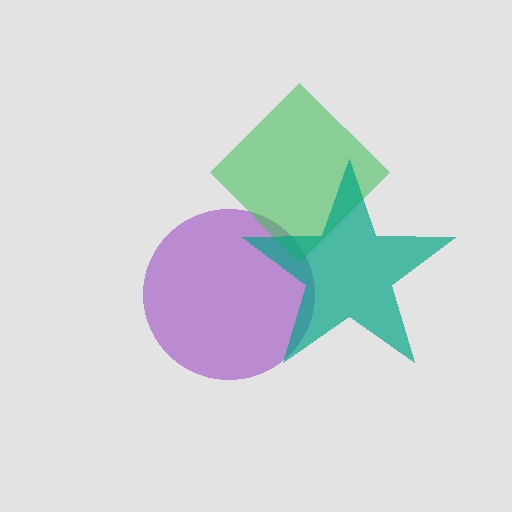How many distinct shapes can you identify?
There are 3 distinct shapes: a purple circle, a green diamond, a teal star.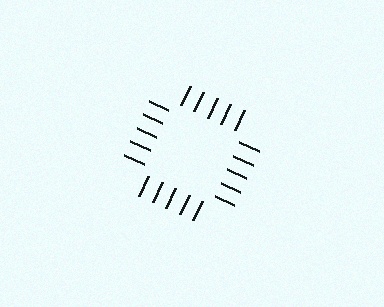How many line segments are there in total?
20 — 5 along each of the 4 edges.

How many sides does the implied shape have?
4 sides — the line-ends trace a square.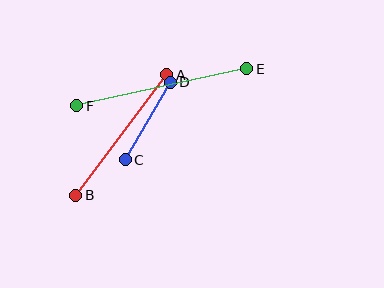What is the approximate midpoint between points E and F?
The midpoint is at approximately (162, 87) pixels.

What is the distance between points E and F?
The distance is approximately 174 pixels.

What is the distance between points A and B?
The distance is approximately 151 pixels.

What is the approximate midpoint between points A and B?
The midpoint is at approximately (121, 135) pixels.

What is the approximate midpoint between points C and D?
The midpoint is at approximately (148, 121) pixels.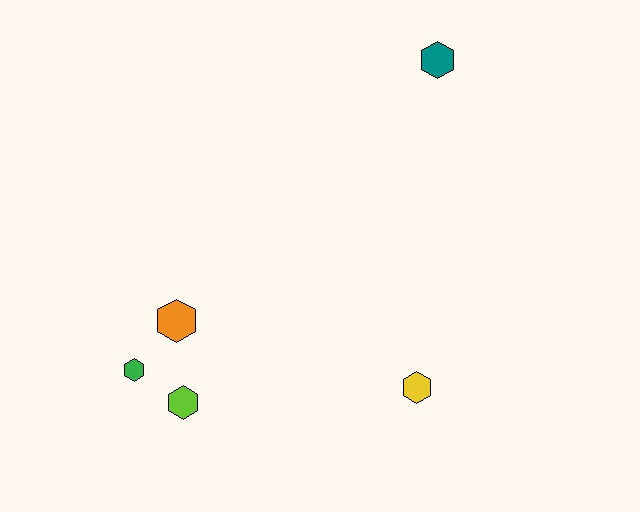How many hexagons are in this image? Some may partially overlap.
There are 5 hexagons.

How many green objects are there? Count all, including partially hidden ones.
There is 1 green object.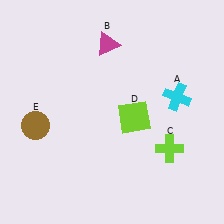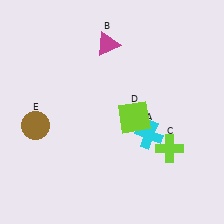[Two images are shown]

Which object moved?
The cyan cross (A) moved down.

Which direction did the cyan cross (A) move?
The cyan cross (A) moved down.